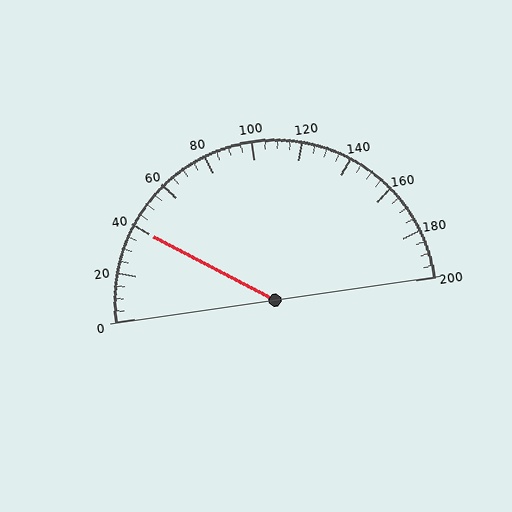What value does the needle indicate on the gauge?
The needle indicates approximately 40.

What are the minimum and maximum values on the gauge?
The gauge ranges from 0 to 200.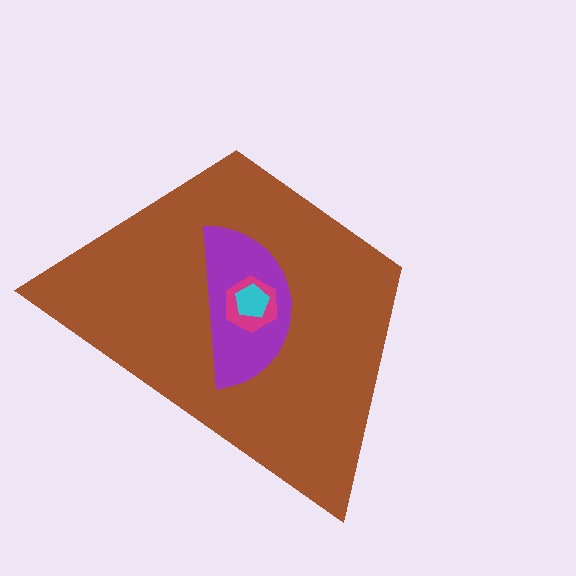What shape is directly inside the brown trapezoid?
The purple semicircle.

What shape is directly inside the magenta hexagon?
The cyan pentagon.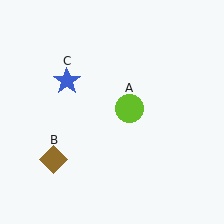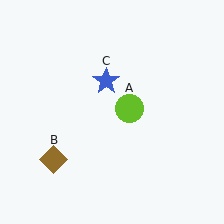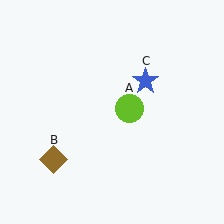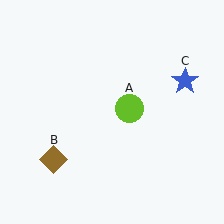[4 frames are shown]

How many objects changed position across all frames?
1 object changed position: blue star (object C).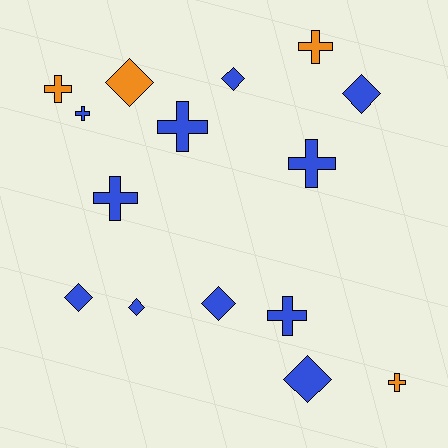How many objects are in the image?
There are 15 objects.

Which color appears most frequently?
Blue, with 11 objects.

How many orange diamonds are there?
There is 1 orange diamond.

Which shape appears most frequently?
Cross, with 8 objects.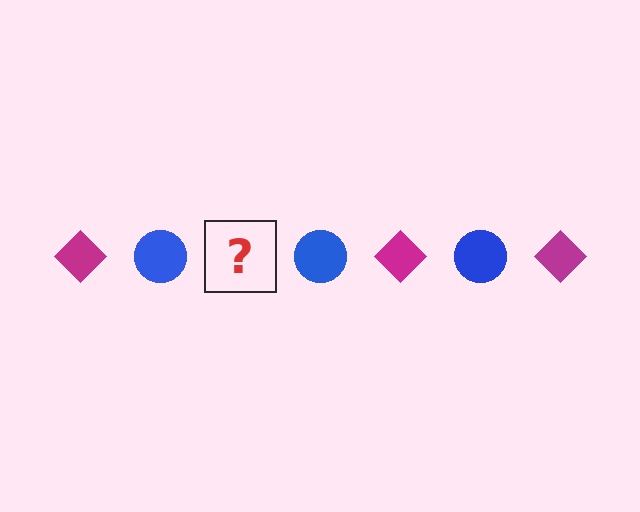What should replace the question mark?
The question mark should be replaced with a magenta diamond.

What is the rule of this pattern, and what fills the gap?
The rule is that the pattern alternates between magenta diamond and blue circle. The gap should be filled with a magenta diamond.